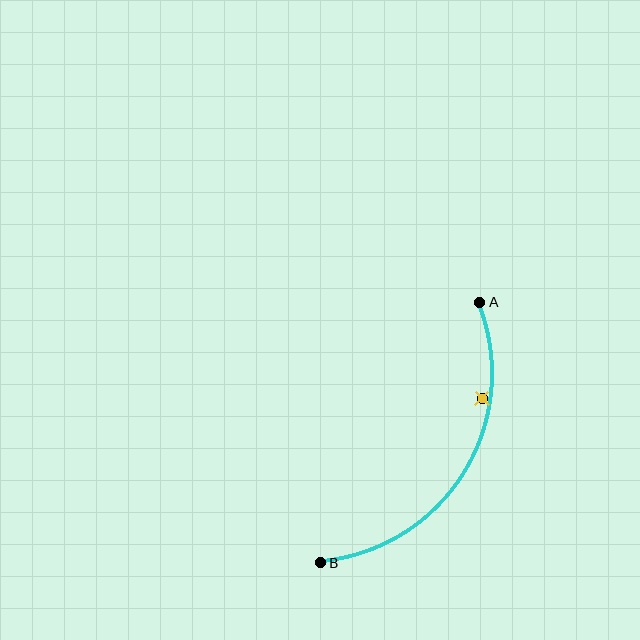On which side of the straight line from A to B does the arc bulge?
The arc bulges to the right of the straight line connecting A and B.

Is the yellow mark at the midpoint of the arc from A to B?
No — the yellow mark does not lie on the arc at all. It sits slightly inside the curve.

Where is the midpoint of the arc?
The arc midpoint is the point on the curve farthest from the straight line joining A and B. It sits to the right of that line.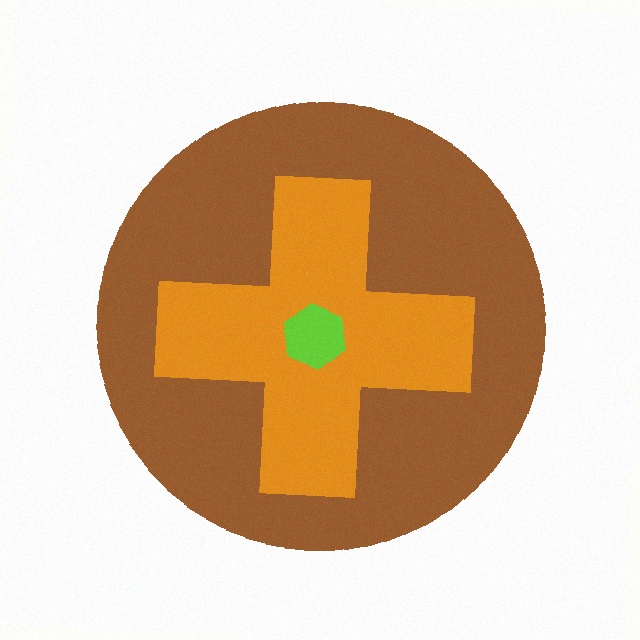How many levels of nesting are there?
3.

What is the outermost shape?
The brown circle.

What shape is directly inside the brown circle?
The orange cross.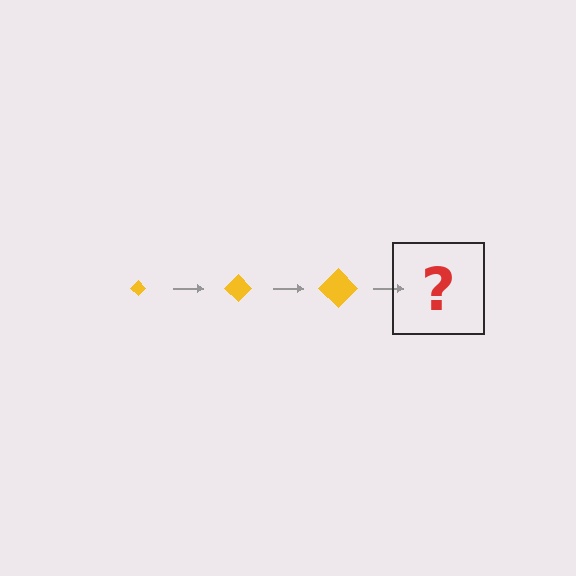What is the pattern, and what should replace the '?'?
The pattern is that the diamond gets progressively larger each step. The '?' should be a yellow diamond, larger than the previous one.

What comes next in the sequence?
The next element should be a yellow diamond, larger than the previous one.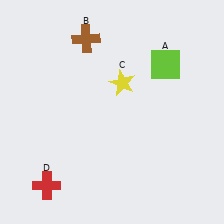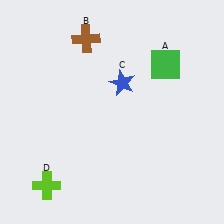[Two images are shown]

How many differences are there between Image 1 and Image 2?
There are 3 differences between the two images.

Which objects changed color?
A changed from lime to green. C changed from yellow to blue. D changed from red to lime.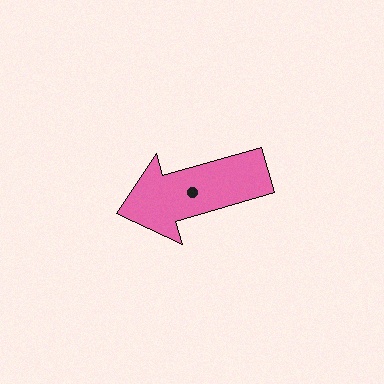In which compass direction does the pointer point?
West.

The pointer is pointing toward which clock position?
Roughly 8 o'clock.